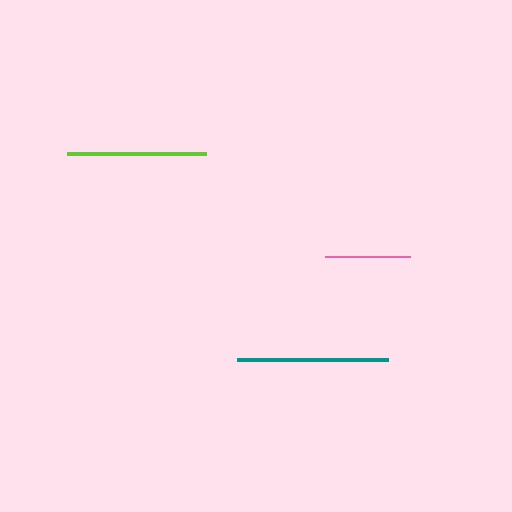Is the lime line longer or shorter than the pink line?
The lime line is longer than the pink line.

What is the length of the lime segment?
The lime segment is approximately 138 pixels long.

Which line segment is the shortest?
The pink line is the shortest at approximately 85 pixels.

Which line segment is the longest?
The teal line is the longest at approximately 151 pixels.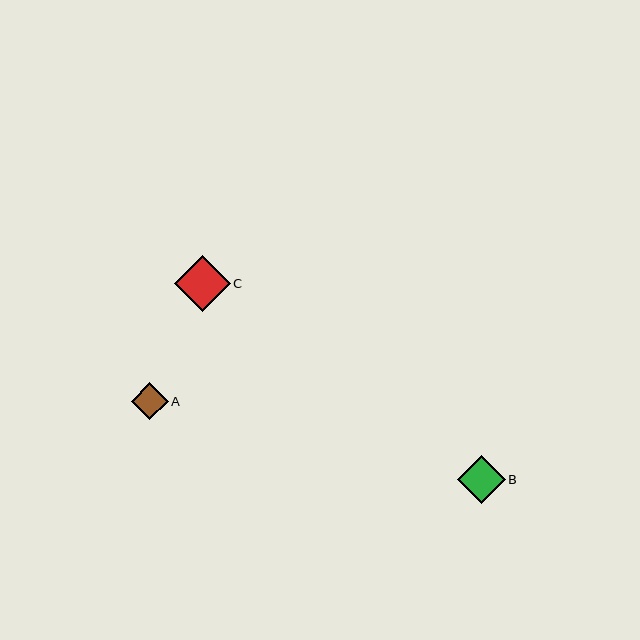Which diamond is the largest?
Diamond C is the largest with a size of approximately 56 pixels.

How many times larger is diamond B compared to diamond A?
Diamond B is approximately 1.3 times the size of diamond A.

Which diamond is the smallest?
Diamond A is the smallest with a size of approximately 37 pixels.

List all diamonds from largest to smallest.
From largest to smallest: C, B, A.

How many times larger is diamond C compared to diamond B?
Diamond C is approximately 1.2 times the size of diamond B.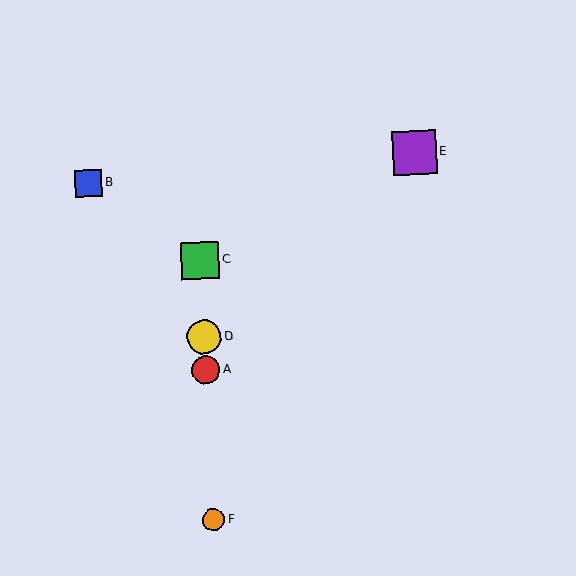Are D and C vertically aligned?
Yes, both are at x≈204.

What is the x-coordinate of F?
Object F is at x≈214.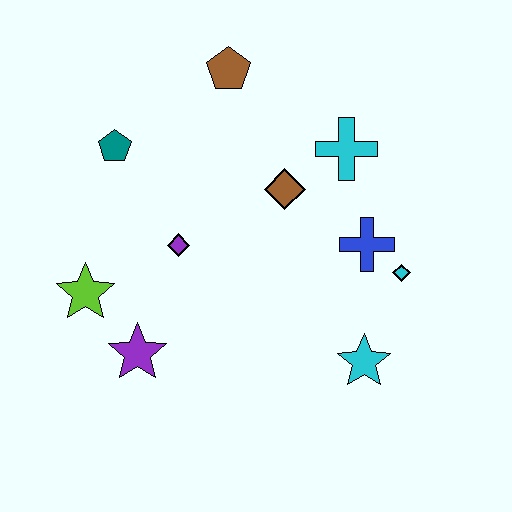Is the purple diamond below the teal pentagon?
Yes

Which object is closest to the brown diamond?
The cyan cross is closest to the brown diamond.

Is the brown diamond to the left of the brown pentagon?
No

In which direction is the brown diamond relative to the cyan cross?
The brown diamond is to the left of the cyan cross.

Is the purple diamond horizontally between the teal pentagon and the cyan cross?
Yes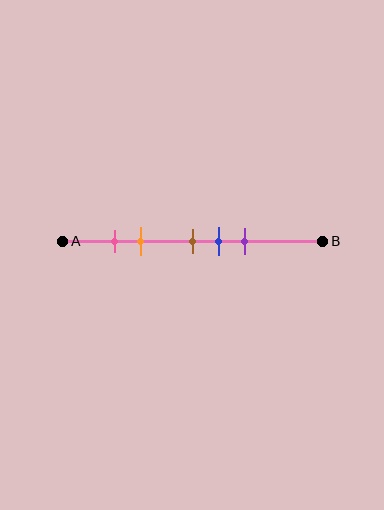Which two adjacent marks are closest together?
The pink and orange marks are the closest adjacent pair.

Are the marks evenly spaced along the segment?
No, the marks are not evenly spaced.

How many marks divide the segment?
There are 5 marks dividing the segment.